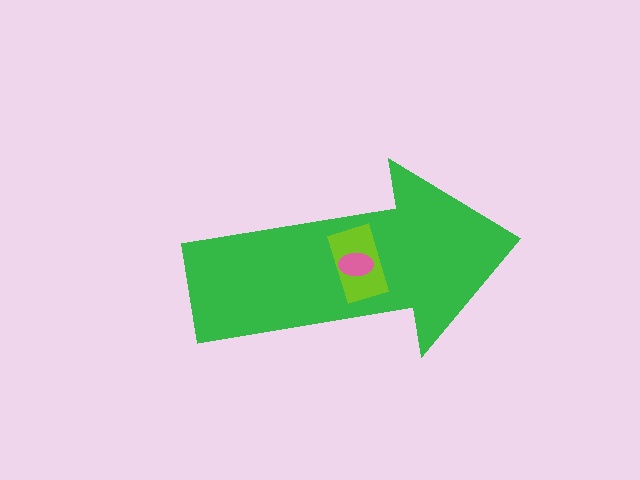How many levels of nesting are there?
3.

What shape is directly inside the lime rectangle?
The pink ellipse.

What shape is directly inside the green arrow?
The lime rectangle.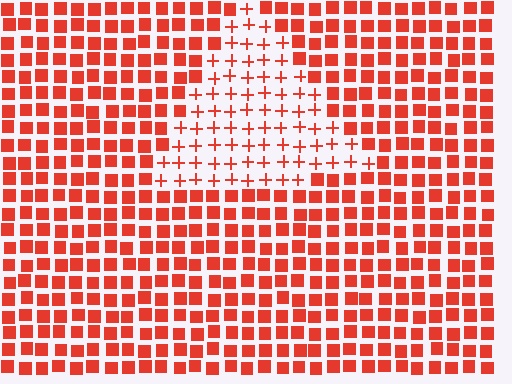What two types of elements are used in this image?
The image uses plus signs inside the triangle region and squares outside it.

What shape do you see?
I see a triangle.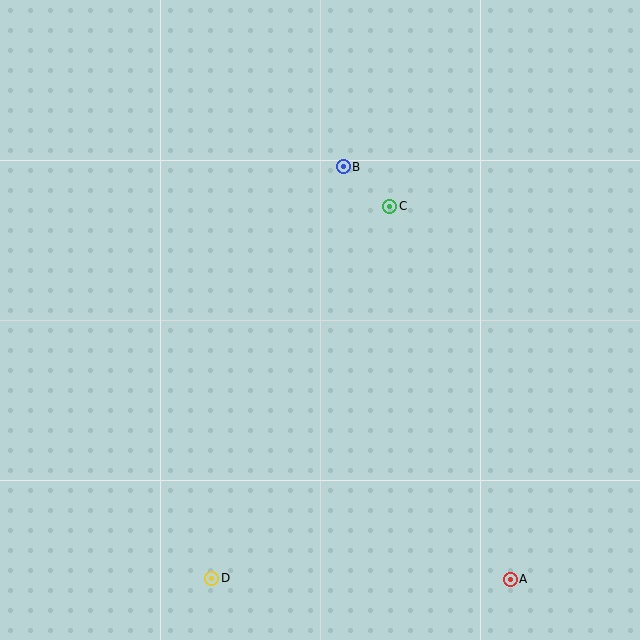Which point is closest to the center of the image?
Point C at (390, 206) is closest to the center.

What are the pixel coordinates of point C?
Point C is at (390, 206).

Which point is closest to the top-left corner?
Point B is closest to the top-left corner.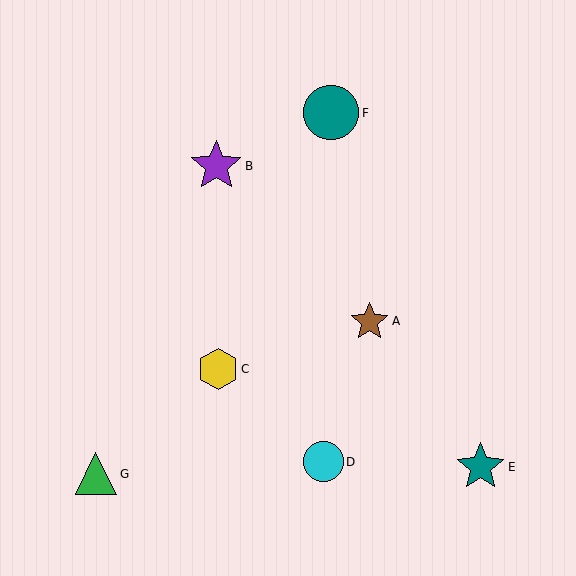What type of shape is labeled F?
Shape F is a teal circle.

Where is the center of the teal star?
The center of the teal star is at (480, 467).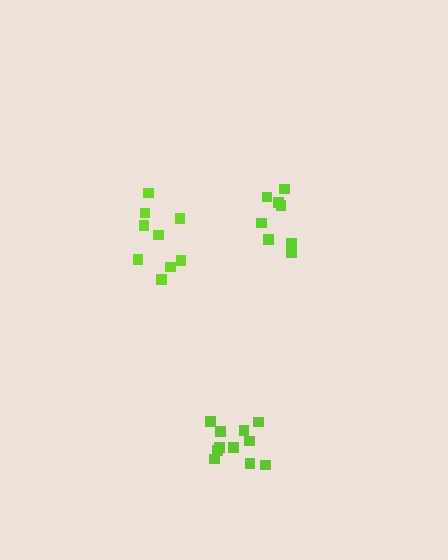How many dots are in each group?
Group 1: 11 dots, Group 2: 9 dots, Group 3: 9 dots (29 total).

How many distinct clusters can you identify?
There are 3 distinct clusters.